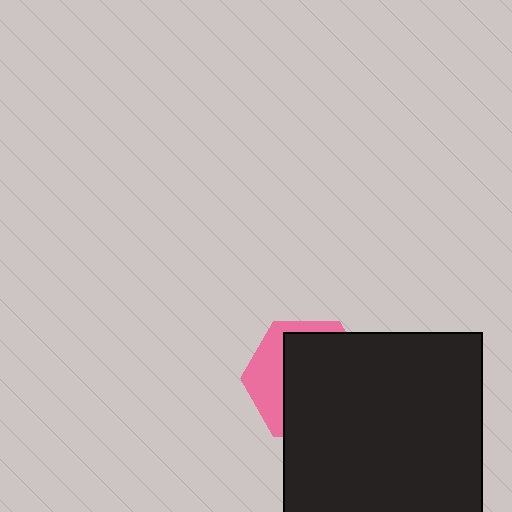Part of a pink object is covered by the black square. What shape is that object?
It is a hexagon.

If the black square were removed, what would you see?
You would see the complete pink hexagon.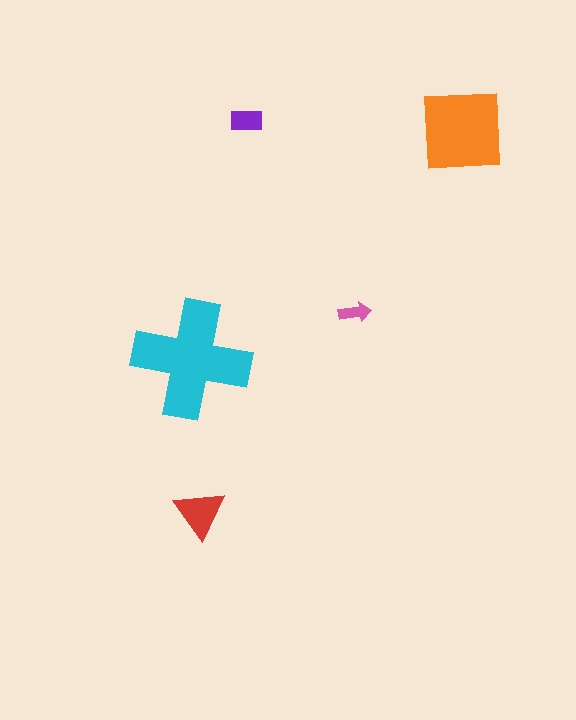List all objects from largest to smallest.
The cyan cross, the orange square, the red triangle, the purple rectangle, the pink arrow.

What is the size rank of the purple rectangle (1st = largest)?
4th.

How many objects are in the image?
There are 5 objects in the image.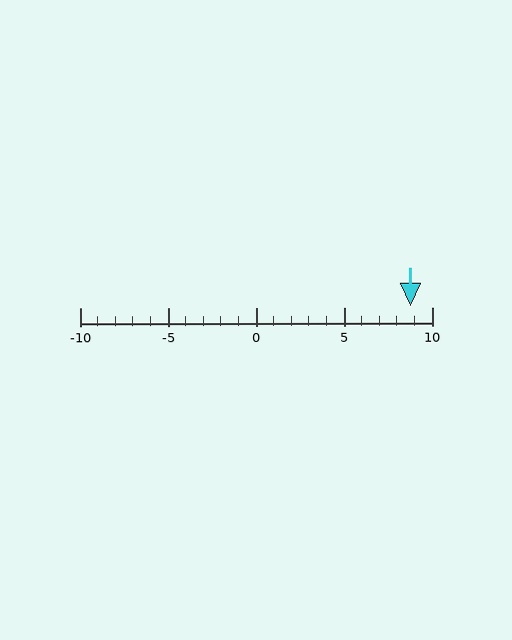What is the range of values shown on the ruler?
The ruler shows values from -10 to 10.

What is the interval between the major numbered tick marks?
The major tick marks are spaced 5 units apart.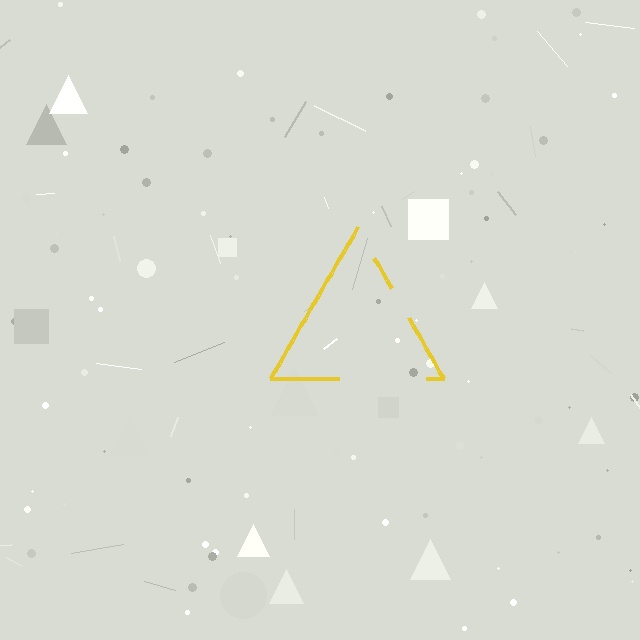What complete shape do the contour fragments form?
The contour fragments form a triangle.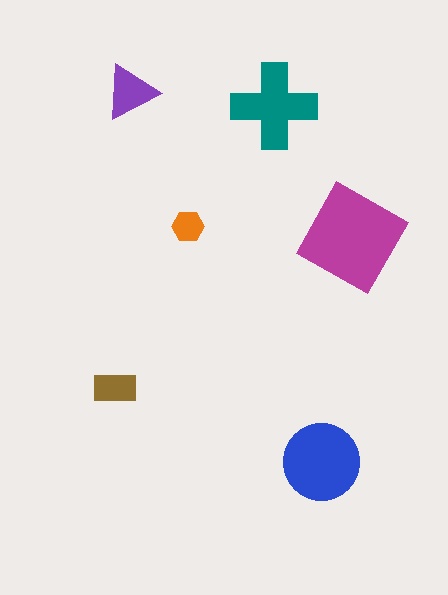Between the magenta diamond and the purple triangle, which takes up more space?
The magenta diamond.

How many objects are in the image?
There are 6 objects in the image.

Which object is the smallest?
The orange hexagon.